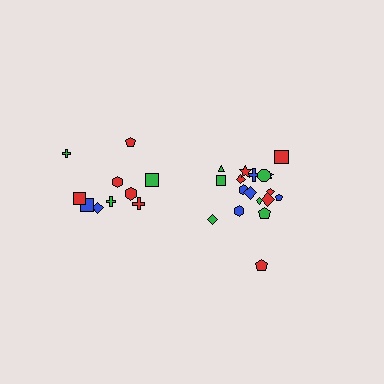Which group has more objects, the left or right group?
The right group.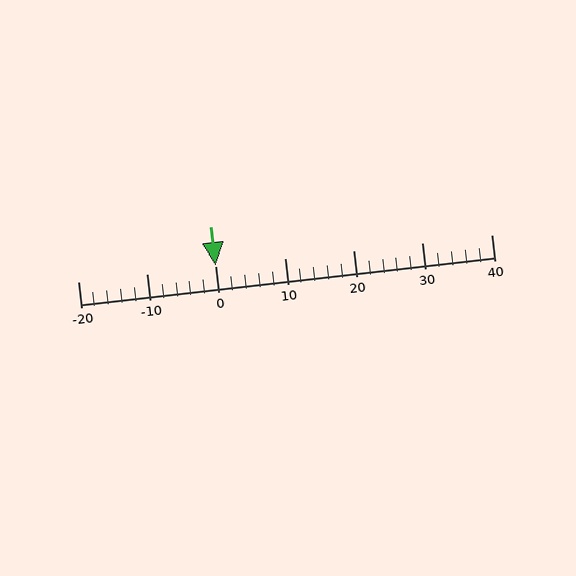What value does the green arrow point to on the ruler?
The green arrow points to approximately 0.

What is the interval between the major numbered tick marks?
The major tick marks are spaced 10 units apart.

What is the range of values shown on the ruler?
The ruler shows values from -20 to 40.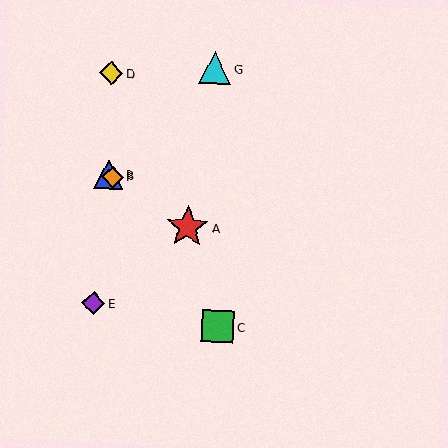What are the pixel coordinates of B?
Object B is at (108, 174).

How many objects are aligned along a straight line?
3 objects (A, B, F) are aligned along a straight line.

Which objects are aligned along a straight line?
Objects A, B, F are aligned along a straight line.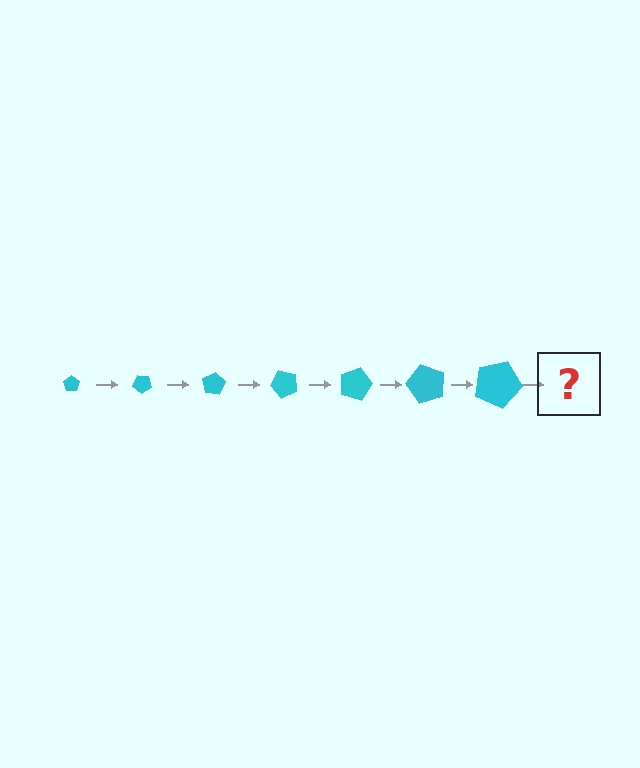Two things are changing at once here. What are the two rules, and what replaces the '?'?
The two rules are that the pentagon grows larger each step and it rotates 40 degrees each step. The '?' should be a pentagon, larger than the previous one and rotated 280 degrees from the start.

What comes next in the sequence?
The next element should be a pentagon, larger than the previous one and rotated 280 degrees from the start.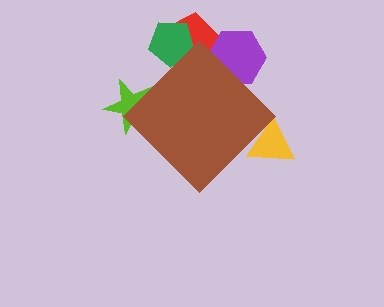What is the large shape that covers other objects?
A brown diamond.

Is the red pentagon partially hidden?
Yes, the red pentagon is partially hidden behind the brown diamond.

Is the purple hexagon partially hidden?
Yes, the purple hexagon is partially hidden behind the brown diamond.